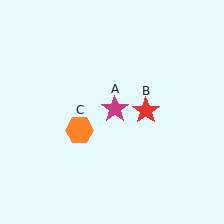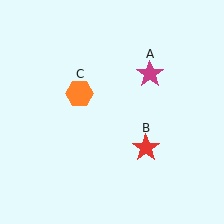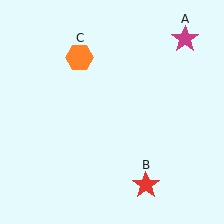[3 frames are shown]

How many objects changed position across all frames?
3 objects changed position: magenta star (object A), red star (object B), orange hexagon (object C).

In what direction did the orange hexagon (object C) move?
The orange hexagon (object C) moved up.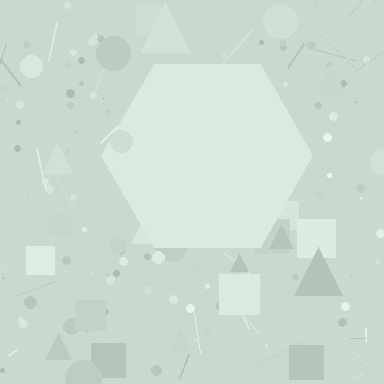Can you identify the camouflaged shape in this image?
The camouflaged shape is a hexagon.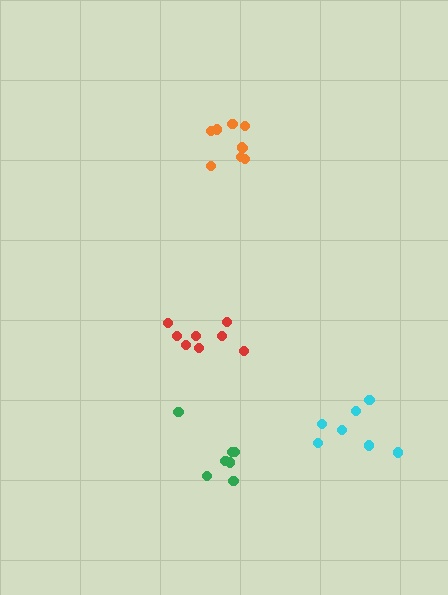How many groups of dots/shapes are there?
There are 4 groups.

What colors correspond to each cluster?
The clusters are colored: cyan, red, green, orange.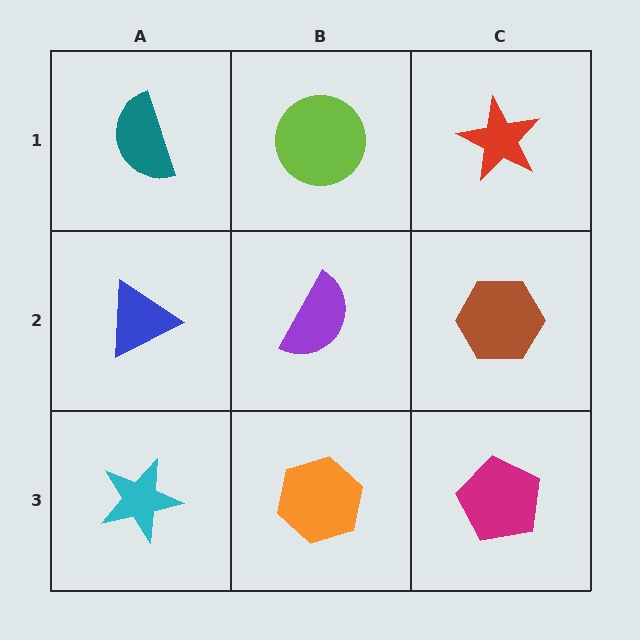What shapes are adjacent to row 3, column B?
A purple semicircle (row 2, column B), a cyan star (row 3, column A), a magenta pentagon (row 3, column C).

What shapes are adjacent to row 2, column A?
A teal semicircle (row 1, column A), a cyan star (row 3, column A), a purple semicircle (row 2, column B).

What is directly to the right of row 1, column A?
A lime circle.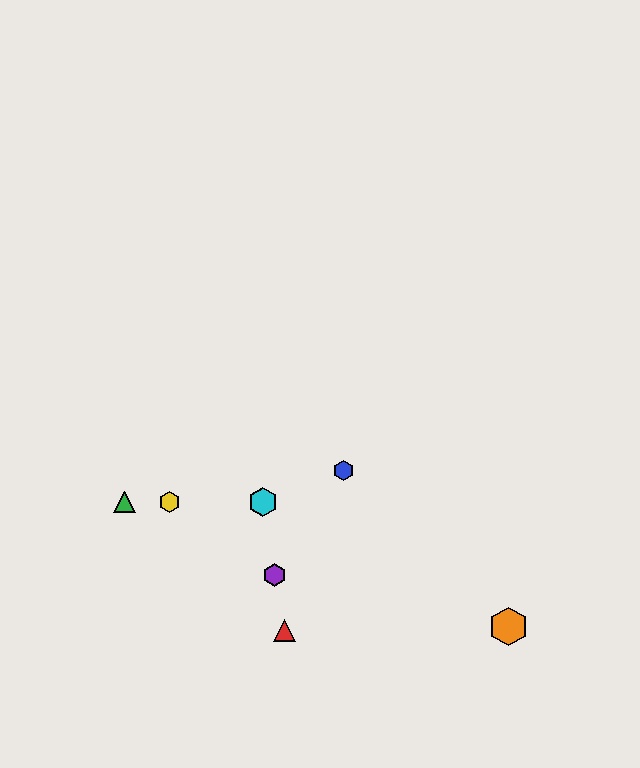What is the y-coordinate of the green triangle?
The green triangle is at y≈502.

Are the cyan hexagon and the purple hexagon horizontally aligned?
No, the cyan hexagon is at y≈502 and the purple hexagon is at y≈575.